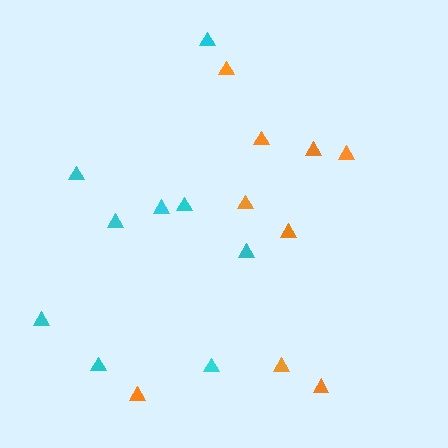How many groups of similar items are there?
There are 2 groups: one group of orange triangles (9) and one group of cyan triangles (9).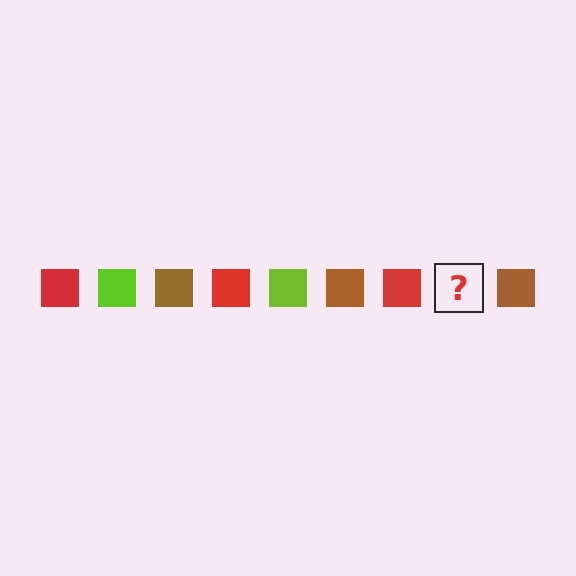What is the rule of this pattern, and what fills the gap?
The rule is that the pattern cycles through red, lime, brown squares. The gap should be filled with a lime square.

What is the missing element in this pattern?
The missing element is a lime square.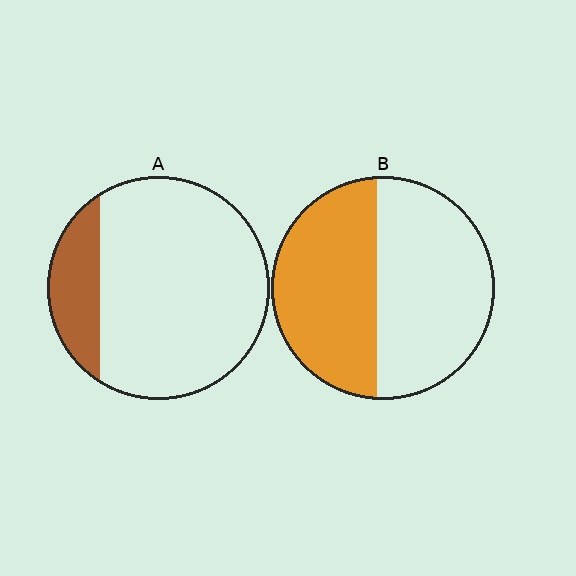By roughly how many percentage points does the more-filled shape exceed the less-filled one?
By roughly 30 percentage points (B over A).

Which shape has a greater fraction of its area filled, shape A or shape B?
Shape B.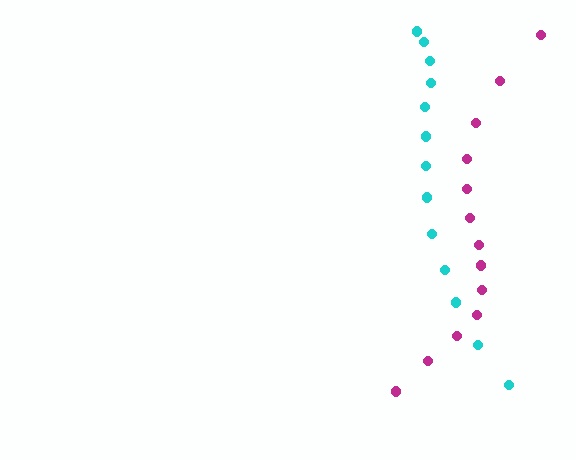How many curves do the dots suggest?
There are 2 distinct paths.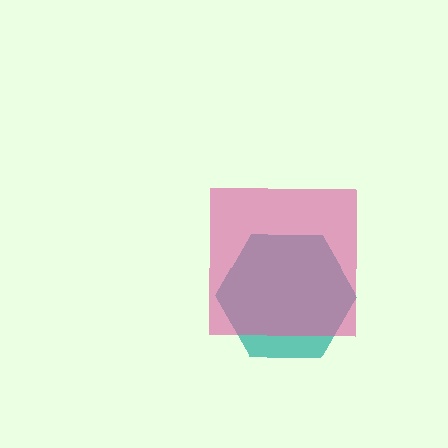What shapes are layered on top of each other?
The layered shapes are: a teal hexagon, a pink square.